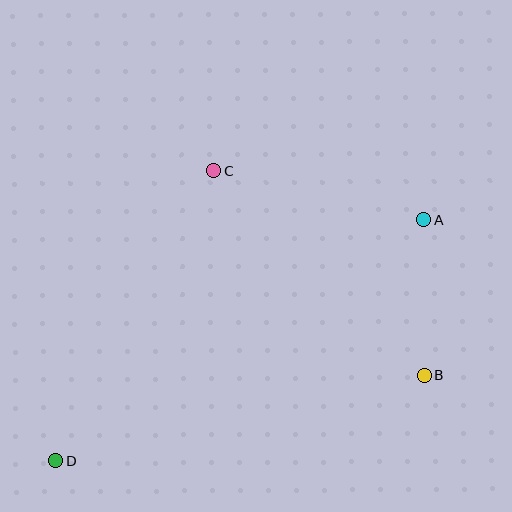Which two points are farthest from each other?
Points A and D are farthest from each other.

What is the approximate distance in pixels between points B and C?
The distance between B and C is approximately 293 pixels.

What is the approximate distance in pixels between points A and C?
The distance between A and C is approximately 215 pixels.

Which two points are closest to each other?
Points A and B are closest to each other.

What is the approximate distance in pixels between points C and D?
The distance between C and D is approximately 330 pixels.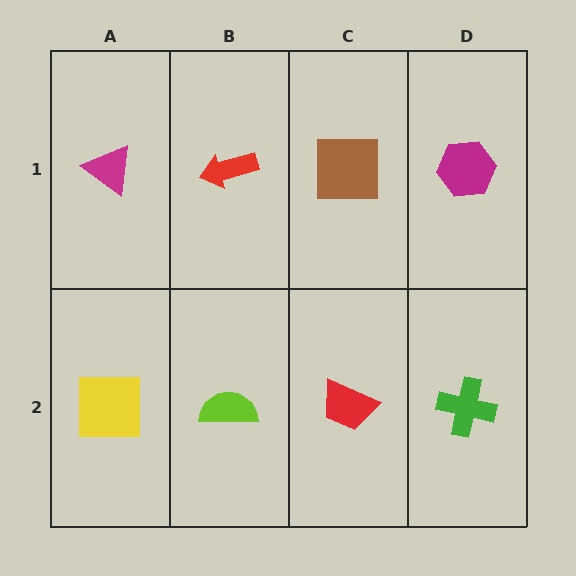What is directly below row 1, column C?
A red trapezoid.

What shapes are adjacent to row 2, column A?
A magenta triangle (row 1, column A), a lime semicircle (row 2, column B).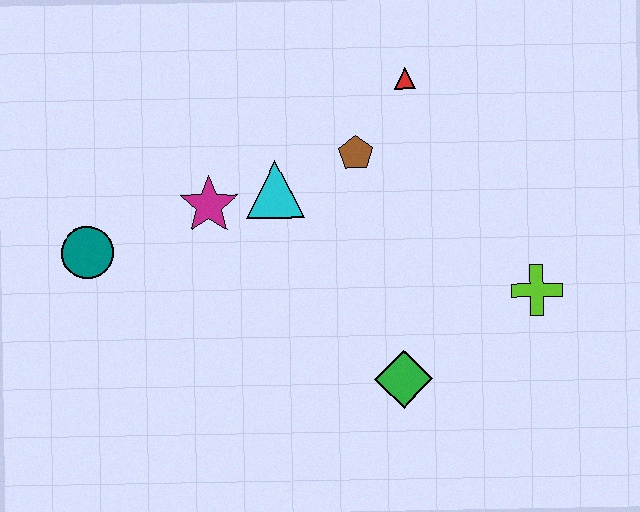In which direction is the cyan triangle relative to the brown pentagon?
The cyan triangle is to the left of the brown pentagon.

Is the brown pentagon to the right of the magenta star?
Yes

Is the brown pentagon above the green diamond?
Yes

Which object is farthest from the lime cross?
The teal circle is farthest from the lime cross.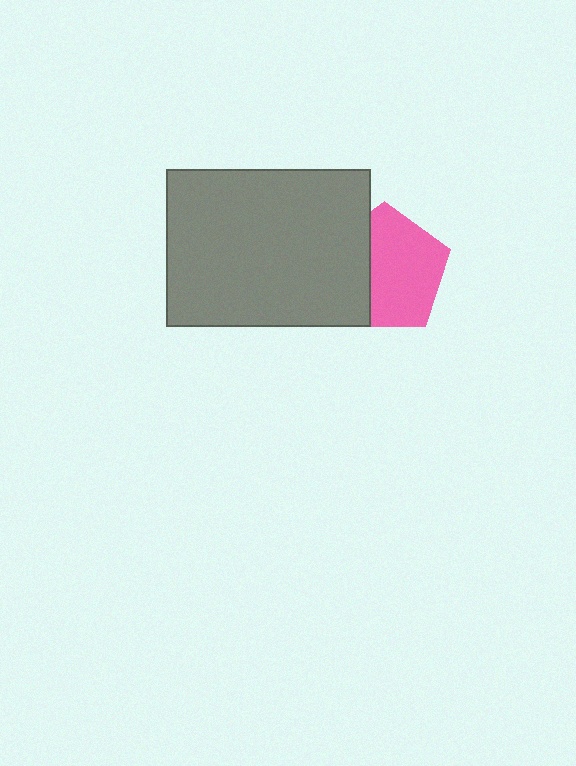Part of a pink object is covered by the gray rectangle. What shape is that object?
It is a pentagon.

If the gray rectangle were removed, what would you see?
You would see the complete pink pentagon.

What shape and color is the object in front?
The object in front is a gray rectangle.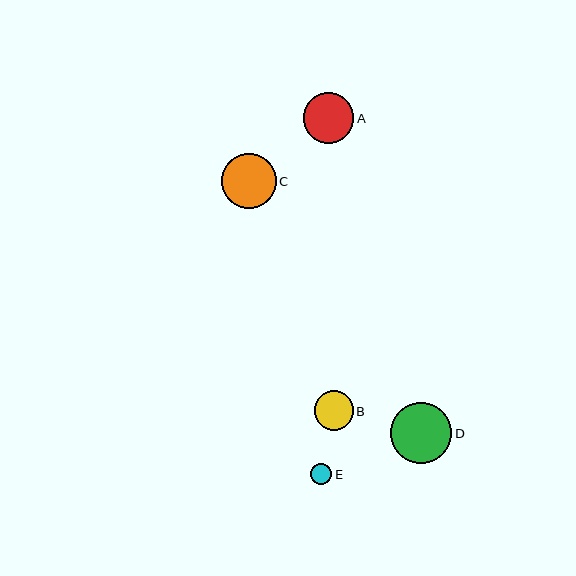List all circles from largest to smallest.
From largest to smallest: D, C, A, B, E.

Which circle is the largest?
Circle D is the largest with a size of approximately 61 pixels.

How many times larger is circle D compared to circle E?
Circle D is approximately 2.9 times the size of circle E.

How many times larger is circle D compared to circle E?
Circle D is approximately 2.9 times the size of circle E.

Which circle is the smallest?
Circle E is the smallest with a size of approximately 21 pixels.